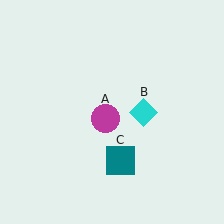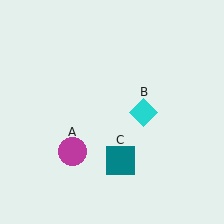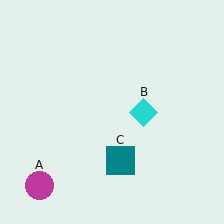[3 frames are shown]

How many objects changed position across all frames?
1 object changed position: magenta circle (object A).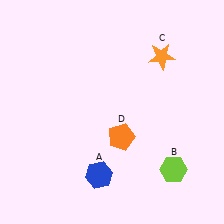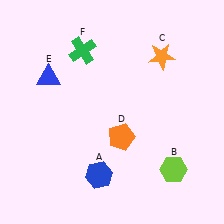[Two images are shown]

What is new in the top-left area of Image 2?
A blue triangle (E) was added in the top-left area of Image 2.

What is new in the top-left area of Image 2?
A green cross (F) was added in the top-left area of Image 2.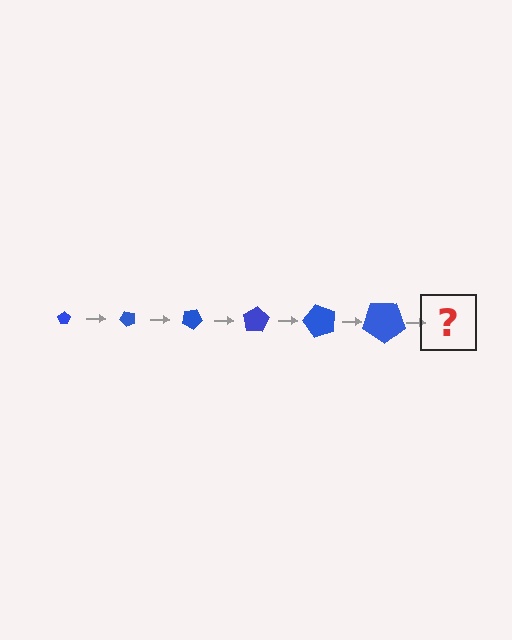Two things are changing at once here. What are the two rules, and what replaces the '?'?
The two rules are that the pentagon grows larger each step and it rotates 50 degrees each step. The '?' should be a pentagon, larger than the previous one and rotated 300 degrees from the start.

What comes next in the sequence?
The next element should be a pentagon, larger than the previous one and rotated 300 degrees from the start.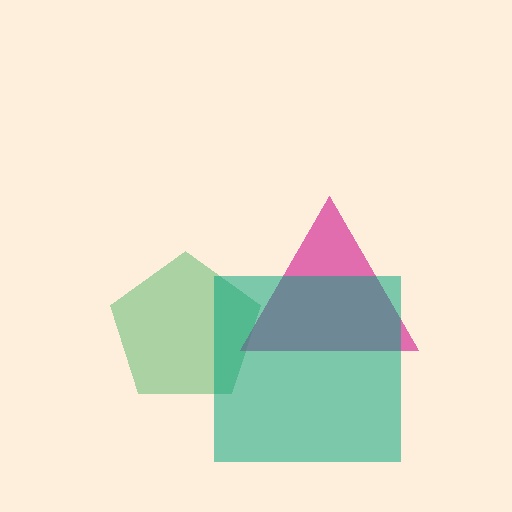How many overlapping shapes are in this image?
There are 3 overlapping shapes in the image.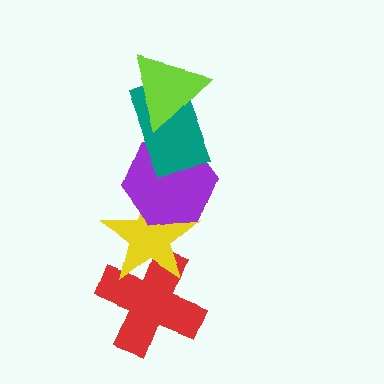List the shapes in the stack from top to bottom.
From top to bottom: the lime triangle, the teal rectangle, the purple hexagon, the yellow star, the red cross.